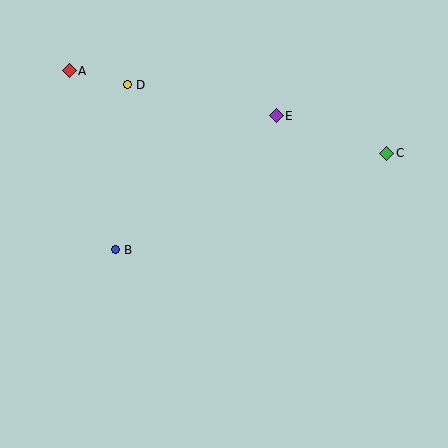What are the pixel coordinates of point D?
Point D is at (127, 85).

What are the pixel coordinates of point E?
Point E is at (276, 116).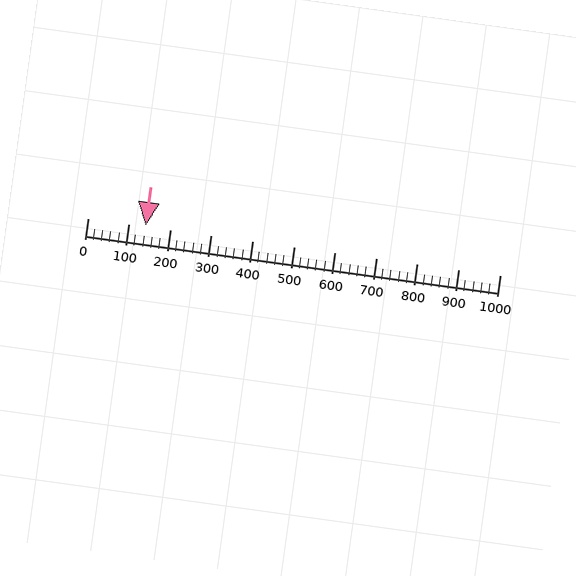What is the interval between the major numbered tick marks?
The major tick marks are spaced 100 units apart.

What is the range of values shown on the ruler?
The ruler shows values from 0 to 1000.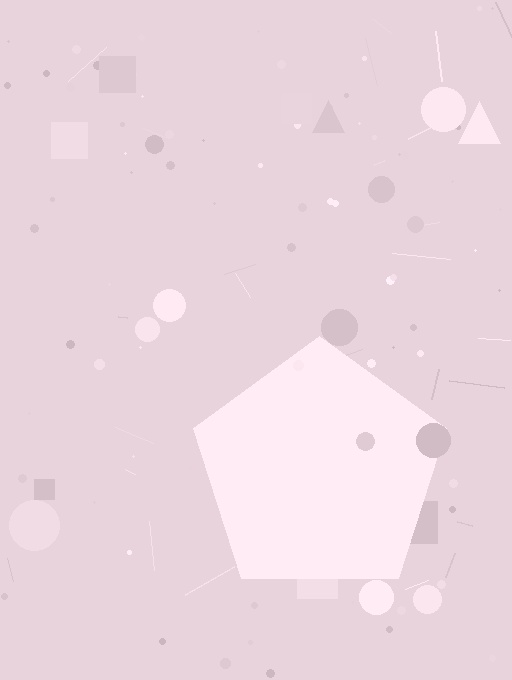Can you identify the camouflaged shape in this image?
The camouflaged shape is a pentagon.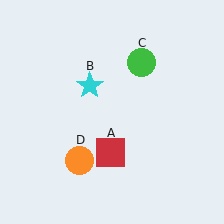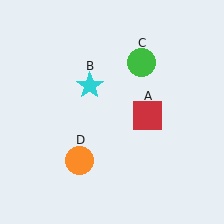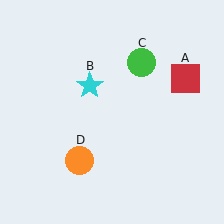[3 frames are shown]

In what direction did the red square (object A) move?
The red square (object A) moved up and to the right.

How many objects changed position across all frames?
1 object changed position: red square (object A).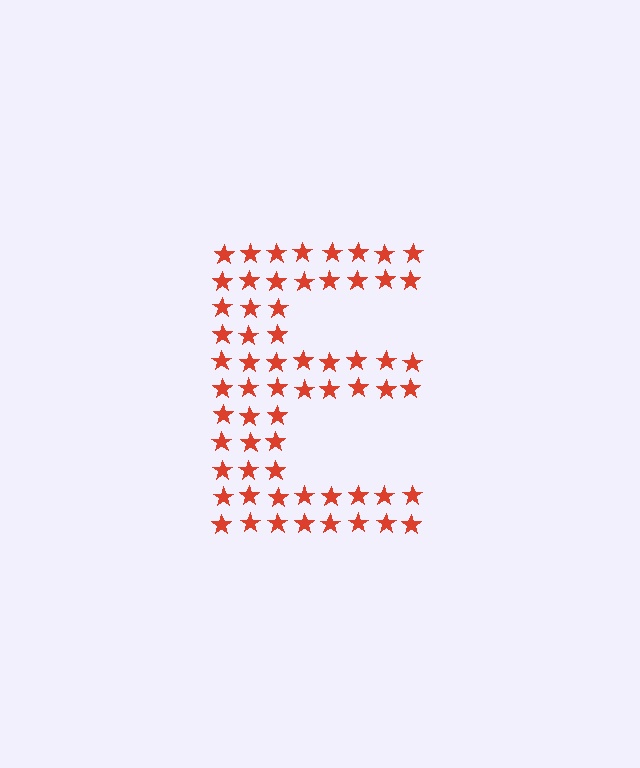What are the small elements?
The small elements are stars.